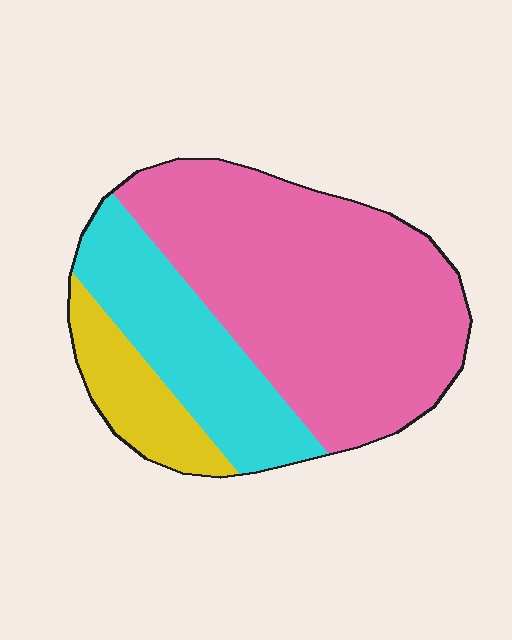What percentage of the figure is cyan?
Cyan covers roughly 25% of the figure.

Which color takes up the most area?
Pink, at roughly 60%.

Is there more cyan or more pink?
Pink.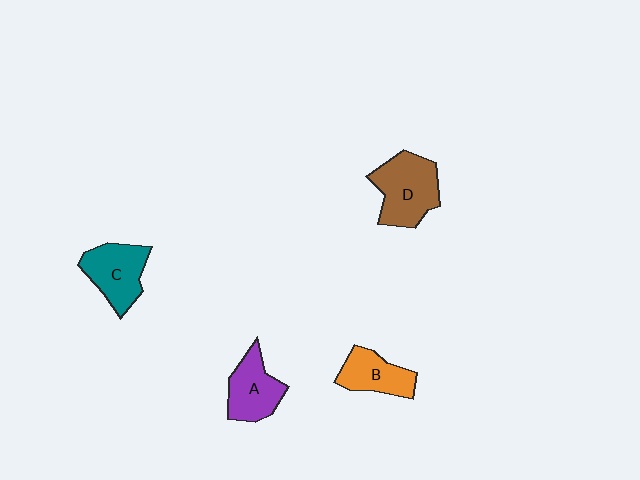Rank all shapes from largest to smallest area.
From largest to smallest: D (brown), C (teal), A (purple), B (orange).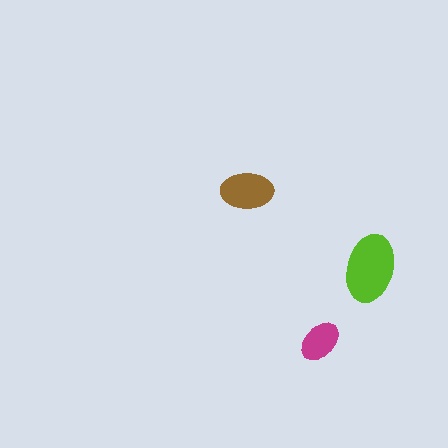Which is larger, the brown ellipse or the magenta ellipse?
The brown one.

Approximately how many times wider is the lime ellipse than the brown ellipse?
About 1.5 times wider.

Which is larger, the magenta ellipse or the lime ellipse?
The lime one.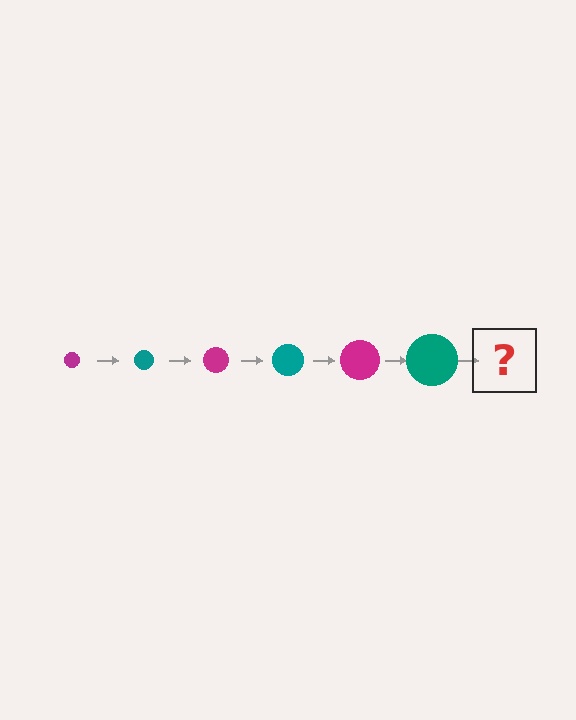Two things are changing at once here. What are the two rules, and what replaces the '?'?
The two rules are that the circle grows larger each step and the color cycles through magenta and teal. The '?' should be a magenta circle, larger than the previous one.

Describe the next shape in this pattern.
It should be a magenta circle, larger than the previous one.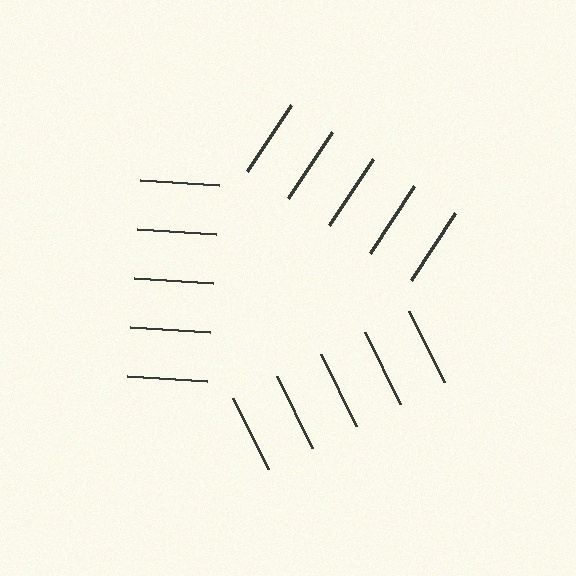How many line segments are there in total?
15 — 5 along each of the 3 edges.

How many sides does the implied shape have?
3 sides — the line-ends trace a triangle.